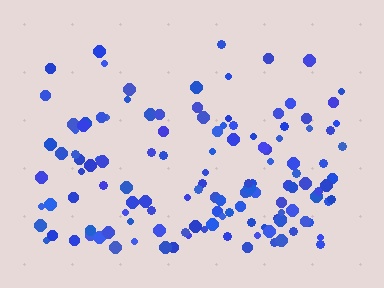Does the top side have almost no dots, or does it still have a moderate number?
Still a moderate number, just noticeably fewer than the bottom.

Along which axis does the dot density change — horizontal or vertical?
Vertical.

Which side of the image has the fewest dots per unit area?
The top.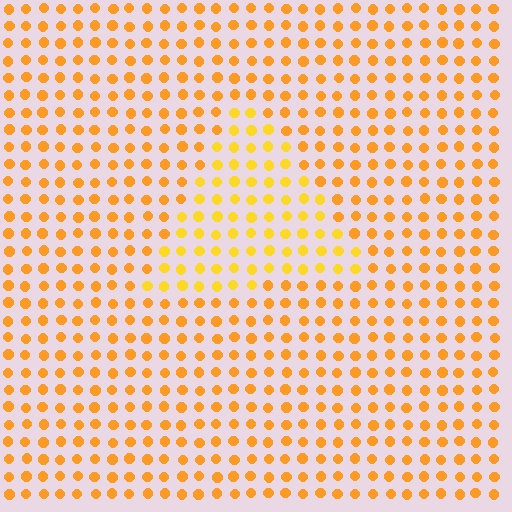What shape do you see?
I see a triangle.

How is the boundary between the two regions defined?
The boundary is defined purely by a slight shift in hue (about 18 degrees). Spacing, size, and orientation are identical on both sides.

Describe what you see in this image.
The image is filled with small orange elements in a uniform arrangement. A triangle-shaped region is visible where the elements are tinted to a slightly different hue, forming a subtle color boundary.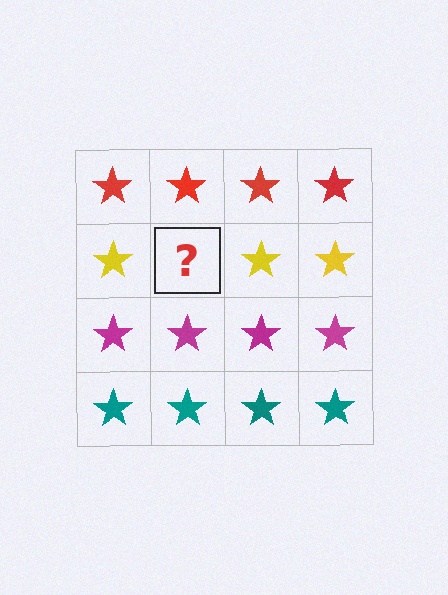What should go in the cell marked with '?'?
The missing cell should contain a yellow star.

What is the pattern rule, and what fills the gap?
The rule is that each row has a consistent color. The gap should be filled with a yellow star.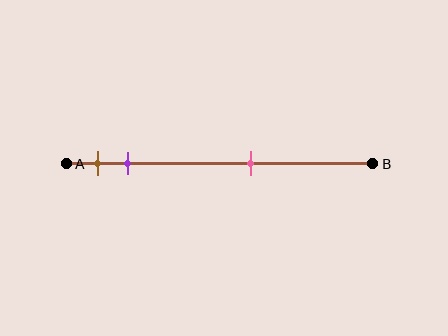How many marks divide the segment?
There are 3 marks dividing the segment.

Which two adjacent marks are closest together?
The brown and purple marks are the closest adjacent pair.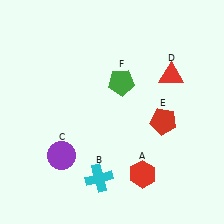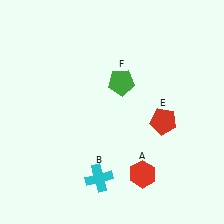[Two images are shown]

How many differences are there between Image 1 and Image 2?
There are 2 differences between the two images.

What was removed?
The red triangle (D), the purple circle (C) were removed in Image 2.